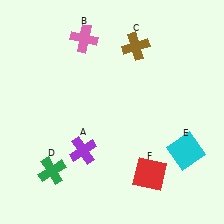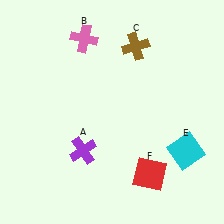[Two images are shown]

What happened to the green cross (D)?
The green cross (D) was removed in Image 2. It was in the bottom-left area of Image 1.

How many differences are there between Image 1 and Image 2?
There is 1 difference between the two images.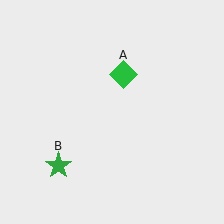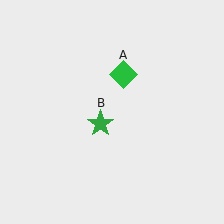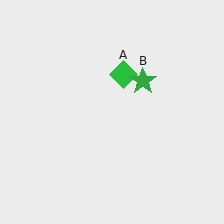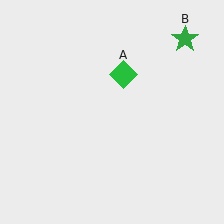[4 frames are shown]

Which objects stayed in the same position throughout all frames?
Green diamond (object A) remained stationary.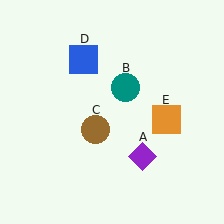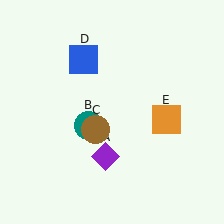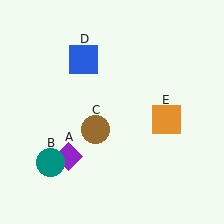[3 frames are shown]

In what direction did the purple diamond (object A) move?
The purple diamond (object A) moved left.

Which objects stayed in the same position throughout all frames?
Brown circle (object C) and blue square (object D) and orange square (object E) remained stationary.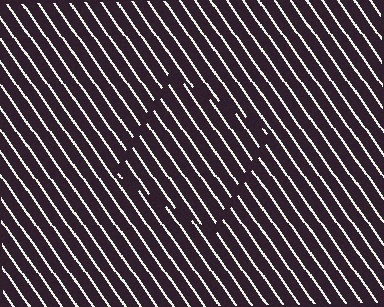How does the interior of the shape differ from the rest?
The interior of the shape contains the same grating, shifted by half a period — the contour is defined by the phase discontinuity where line-ends from the inner and outer gratings abut.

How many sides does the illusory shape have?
4 sides — the line-ends trace a square.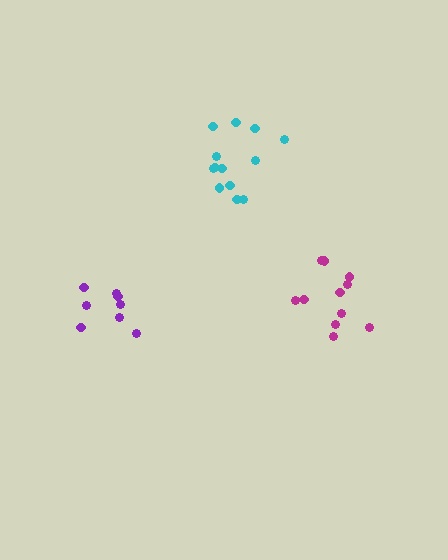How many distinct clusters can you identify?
There are 3 distinct clusters.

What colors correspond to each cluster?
The clusters are colored: purple, magenta, cyan.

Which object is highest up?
The cyan cluster is topmost.